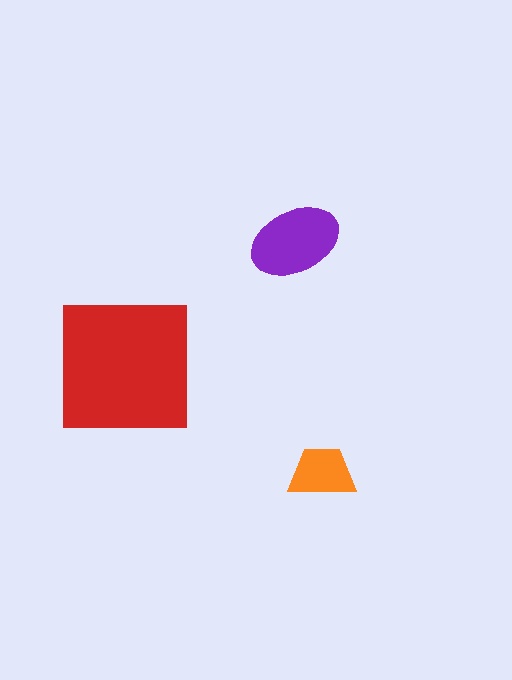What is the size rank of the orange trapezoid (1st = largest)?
3rd.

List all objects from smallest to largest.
The orange trapezoid, the purple ellipse, the red square.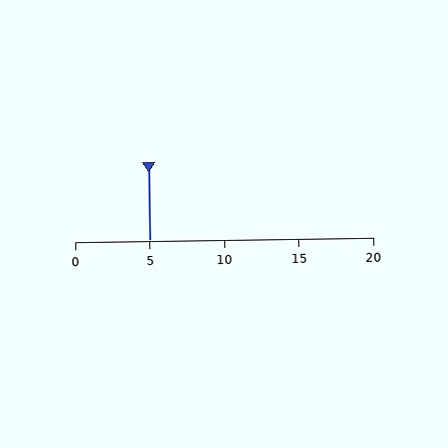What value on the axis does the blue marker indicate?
The marker indicates approximately 5.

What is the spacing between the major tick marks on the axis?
The major ticks are spaced 5 apart.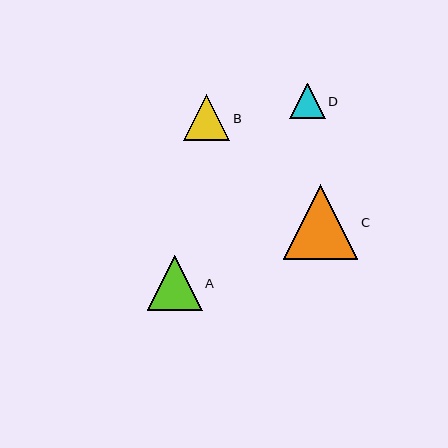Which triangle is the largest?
Triangle C is the largest with a size of approximately 75 pixels.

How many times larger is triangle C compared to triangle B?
Triangle C is approximately 1.6 times the size of triangle B.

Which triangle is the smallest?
Triangle D is the smallest with a size of approximately 35 pixels.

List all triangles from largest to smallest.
From largest to smallest: C, A, B, D.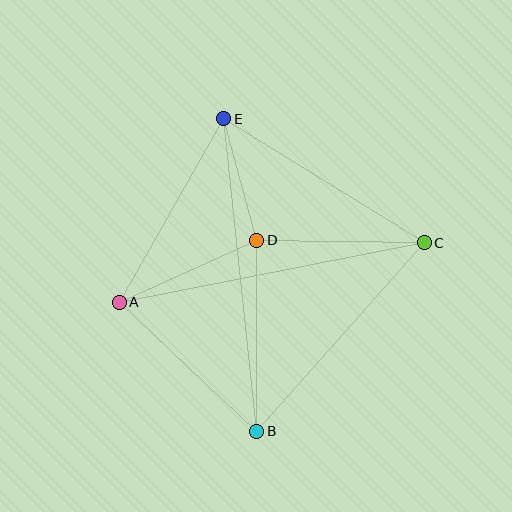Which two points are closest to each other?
Points D and E are closest to each other.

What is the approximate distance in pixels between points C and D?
The distance between C and D is approximately 167 pixels.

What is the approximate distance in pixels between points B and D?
The distance between B and D is approximately 191 pixels.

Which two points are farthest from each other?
Points B and E are farthest from each other.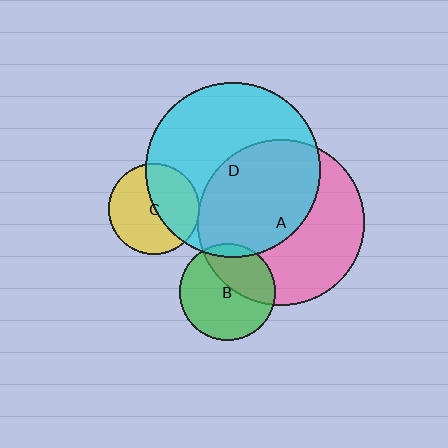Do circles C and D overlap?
Yes.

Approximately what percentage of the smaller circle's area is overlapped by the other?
Approximately 45%.